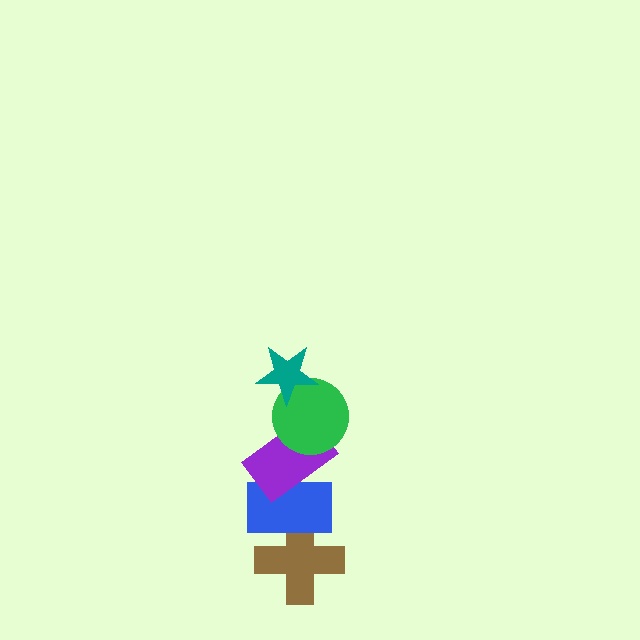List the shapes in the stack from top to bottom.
From top to bottom: the teal star, the green circle, the purple rectangle, the blue rectangle, the brown cross.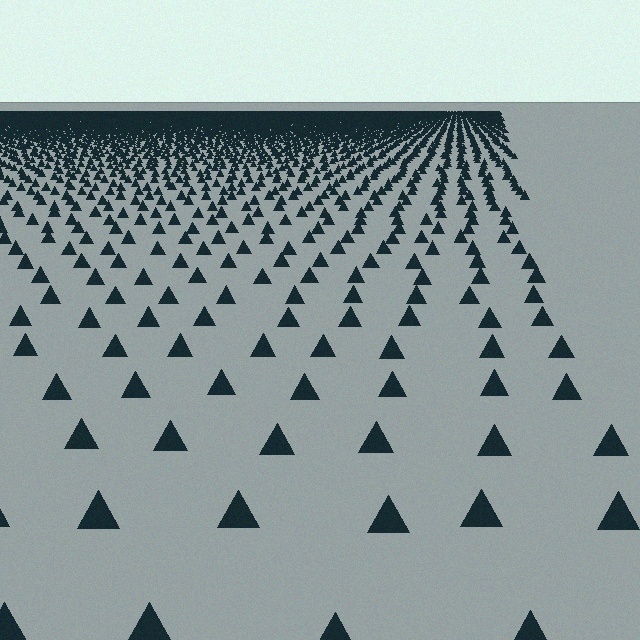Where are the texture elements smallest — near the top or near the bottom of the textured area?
Near the top.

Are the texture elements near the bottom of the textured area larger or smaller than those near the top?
Larger. Near the bottom, elements are closer to the viewer and appear at a bigger on-screen size.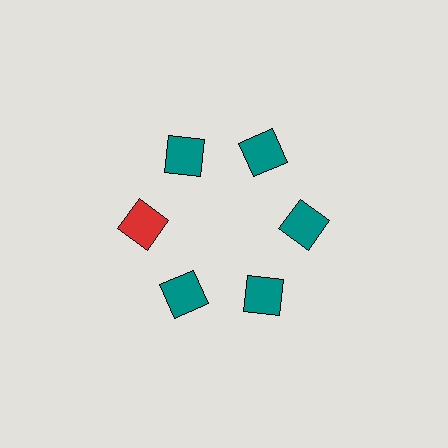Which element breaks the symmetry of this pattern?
The red square at roughly the 9 o'clock position breaks the symmetry. All other shapes are teal squares.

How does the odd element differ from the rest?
It has a different color: red instead of teal.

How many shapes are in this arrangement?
There are 6 shapes arranged in a ring pattern.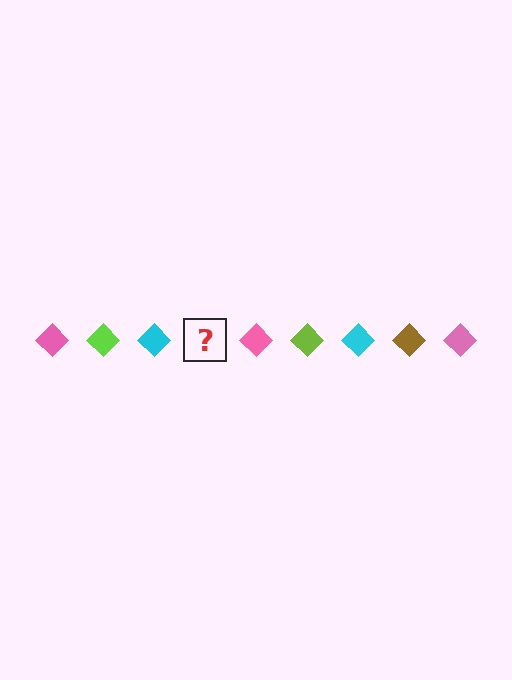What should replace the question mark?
The question mark should be replaced with a brown diamond.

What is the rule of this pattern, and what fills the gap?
The rule is that the pattern cycles through pink, lime, cyan, brown diamonds. The gap should be filled with a brown diamond.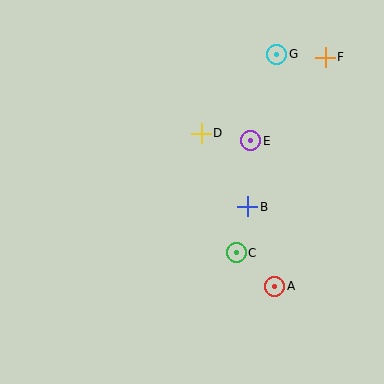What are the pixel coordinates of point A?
Point A is at (275, 286).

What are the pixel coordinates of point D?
Point D is at (201, 133).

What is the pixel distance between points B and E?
The distance between B and E is 66 pixels.